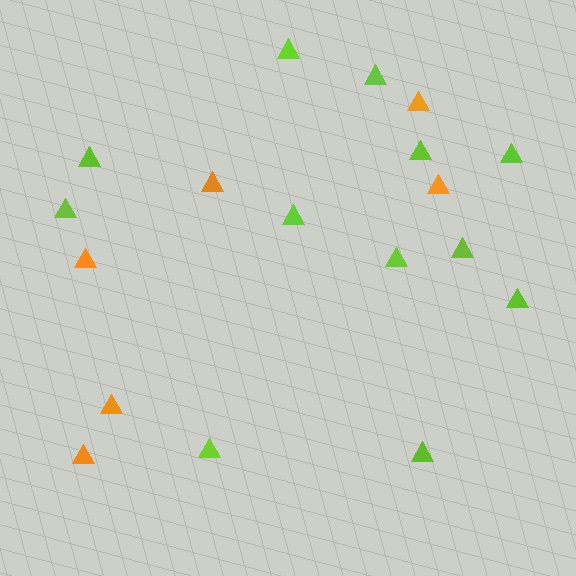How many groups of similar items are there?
There are 2 groups: one group of orange triangles (6) and one group of lime triangles (12).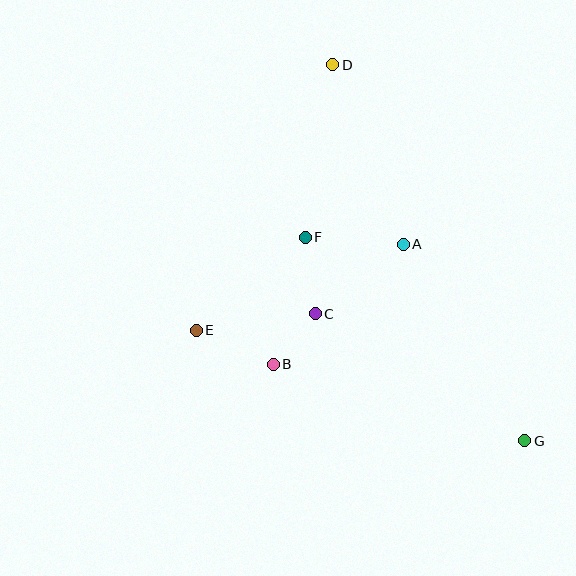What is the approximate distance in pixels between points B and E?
The distance between B and E is approximately 84 pixels.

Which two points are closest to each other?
Points B and C are closest to each other.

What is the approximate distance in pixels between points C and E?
The distance between C and E is approximately 120 pixels.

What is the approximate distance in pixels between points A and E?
The distance between A and E is approximately 225 pixels.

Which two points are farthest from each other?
Points D and G are farthest from each other.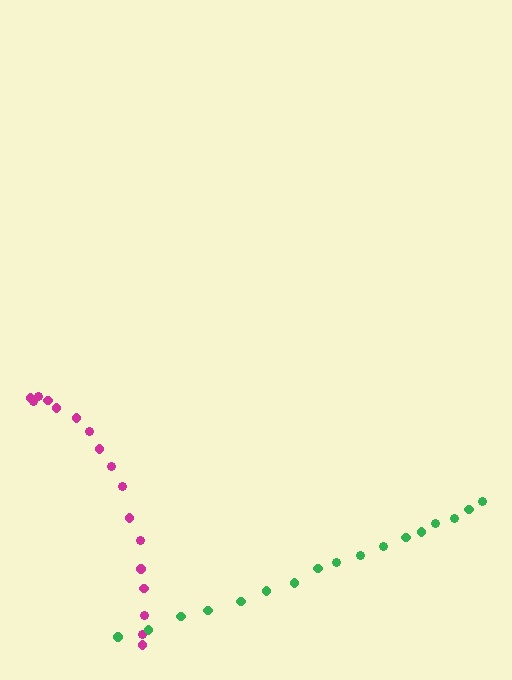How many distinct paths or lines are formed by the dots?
There are 2 distinct paths.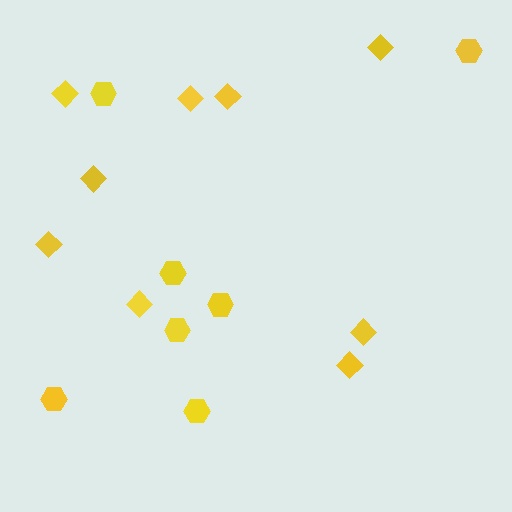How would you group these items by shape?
There are 2 groups: one group of diamonds (9) and one group of hexagons (7).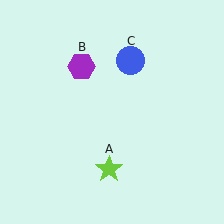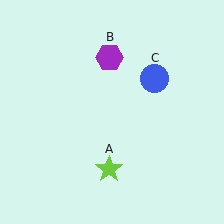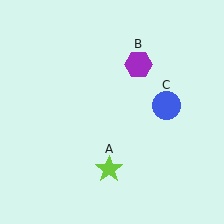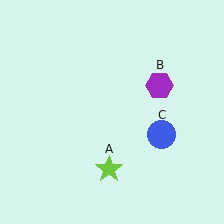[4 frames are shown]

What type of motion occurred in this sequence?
The purple hexagon (object B), blue circle (object C) rotated clockwise around the center of the scene.